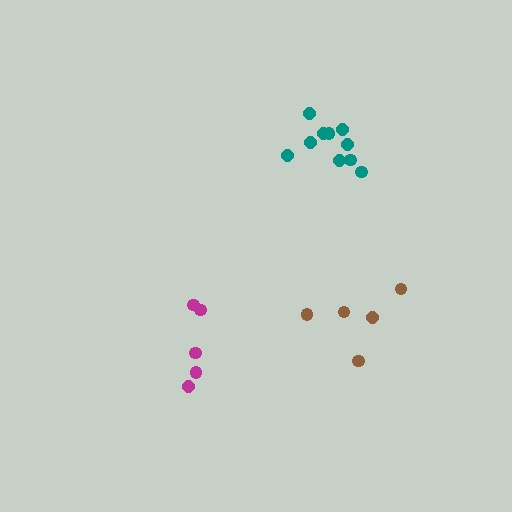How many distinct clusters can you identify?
There are 3 distinct clusters.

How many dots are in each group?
Group 1: 5 dots, Group 2: 10 dots, Group 3: 5 dots (20 total).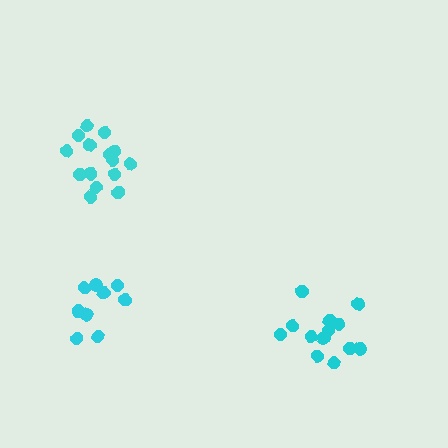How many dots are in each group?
Group 1: 9 dots, Group 2: 13 dots, Group 3: 15 dots (37 total).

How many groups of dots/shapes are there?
There are 3 groups.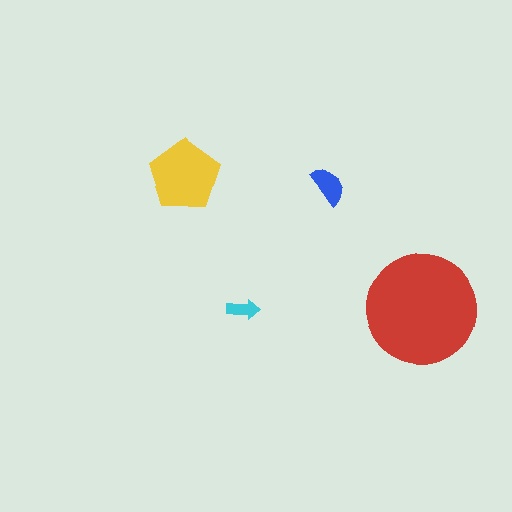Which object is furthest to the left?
The yellow pentagon is leftmost.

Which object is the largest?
The red circle.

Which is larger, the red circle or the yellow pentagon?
The red circle.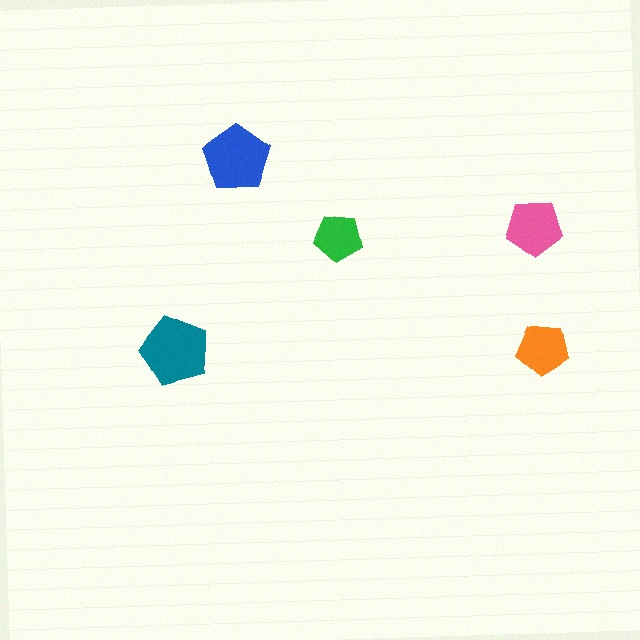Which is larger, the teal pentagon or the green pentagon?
The teal one.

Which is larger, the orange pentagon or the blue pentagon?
The blue one.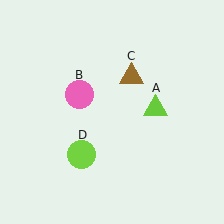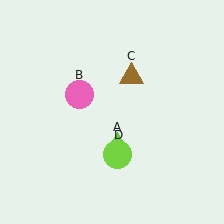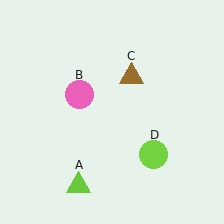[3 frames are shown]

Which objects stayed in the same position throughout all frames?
Pink circle (object B) and brown triangle (object C) remained stationary.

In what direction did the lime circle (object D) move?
The lime circle (object D) moved right.